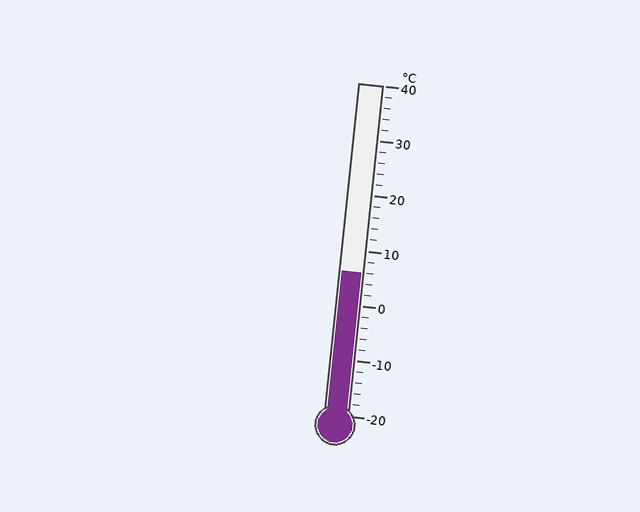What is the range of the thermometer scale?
The thermometer scale ranges from -20°C to 40°C.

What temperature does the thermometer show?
The thermometer shows approximately 6°C.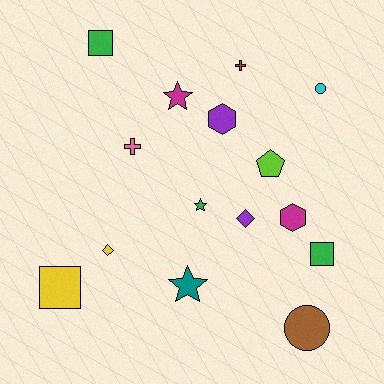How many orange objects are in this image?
There are no orange objects.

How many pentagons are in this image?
There is 1 pentagon.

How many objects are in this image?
There are 15 objects.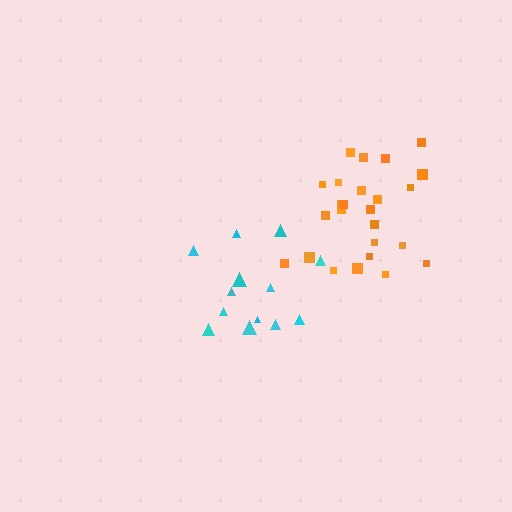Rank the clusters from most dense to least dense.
orange, cyan.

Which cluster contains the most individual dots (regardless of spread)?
Orange (26).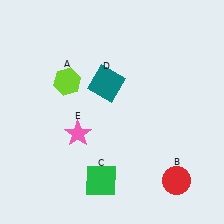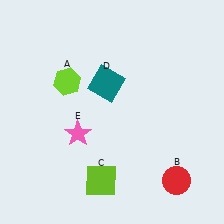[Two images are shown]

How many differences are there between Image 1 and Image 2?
There is 1 difference between the two images.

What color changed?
The square (C) changed from green in Image 1 to lime in Image 2.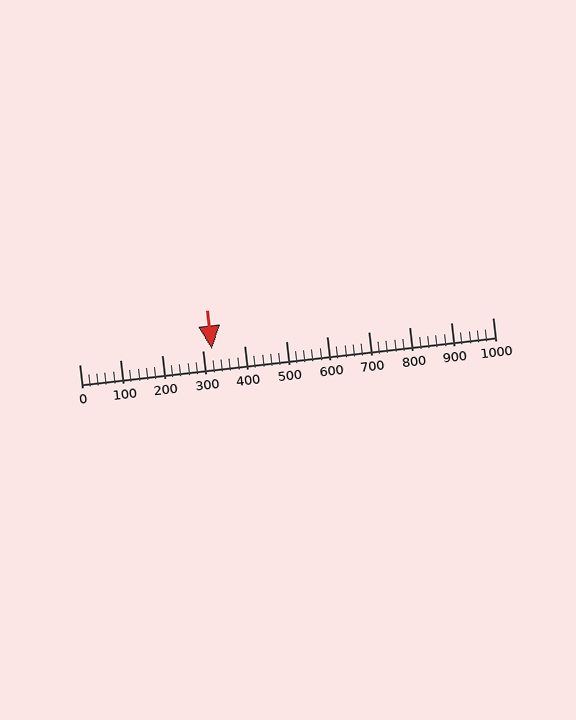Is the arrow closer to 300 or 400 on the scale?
The arrow is closer to 300.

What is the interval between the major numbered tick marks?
The major tick marks are spaced 100 units apart.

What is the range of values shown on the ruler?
The ruler shows values from 0 to 1000.